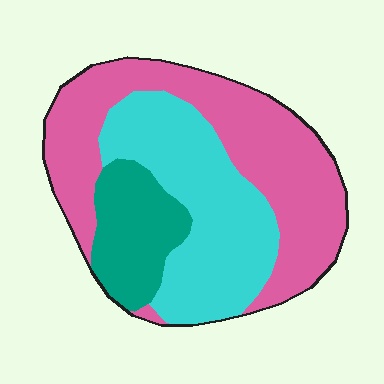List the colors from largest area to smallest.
From largest to smallest: pink, cyan, teal.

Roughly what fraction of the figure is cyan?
Cyan covers 36% of the figure.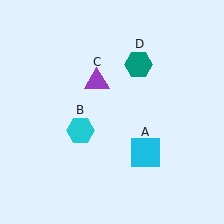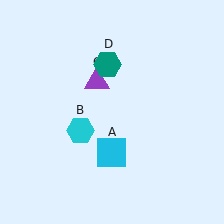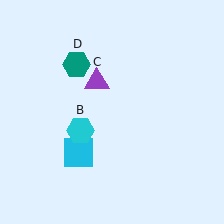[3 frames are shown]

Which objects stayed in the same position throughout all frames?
Cyan hexagon (object B) and purple triangle (object C) remained stationary.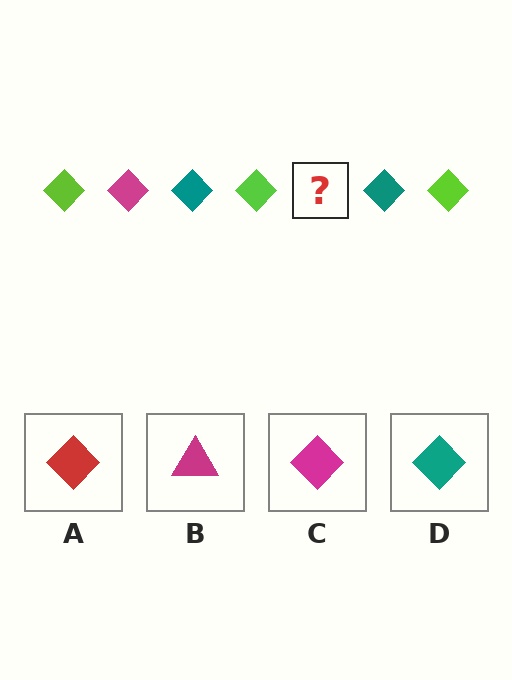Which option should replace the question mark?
Option C.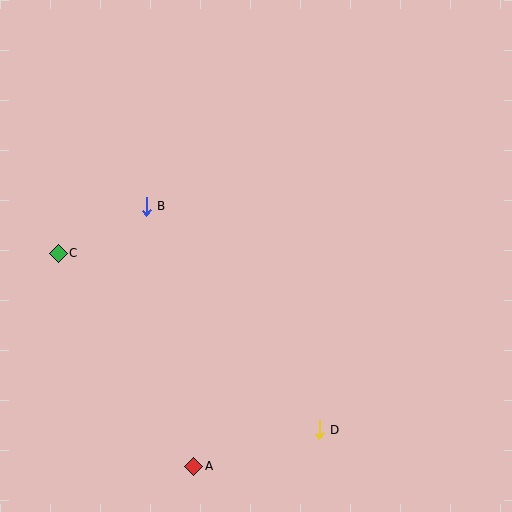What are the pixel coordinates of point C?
Point C is at (58, 253).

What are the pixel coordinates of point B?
Point B is at (146, 206).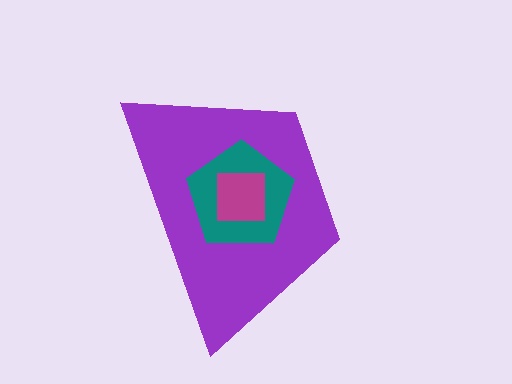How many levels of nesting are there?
3.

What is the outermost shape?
The purple trapezoid.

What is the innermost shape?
The magenta square.